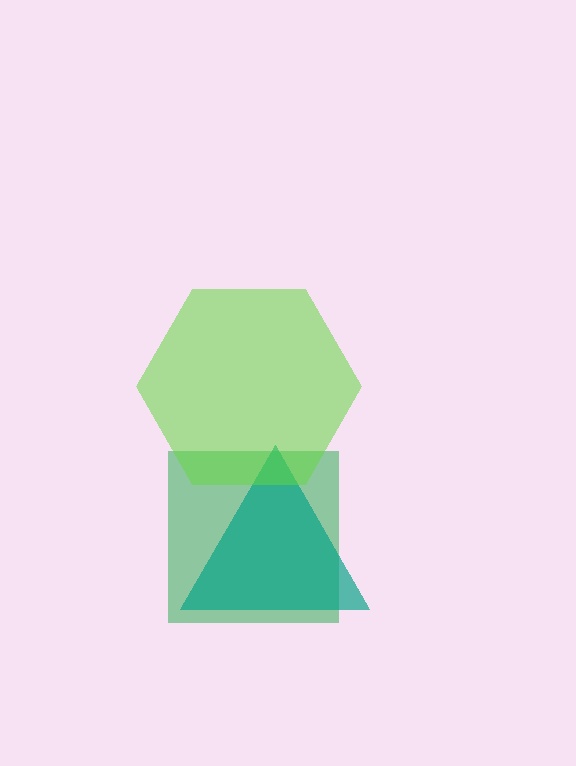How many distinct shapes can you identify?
There are 3 distinct shapes: a green square, a teal triangle, a lime hexagon.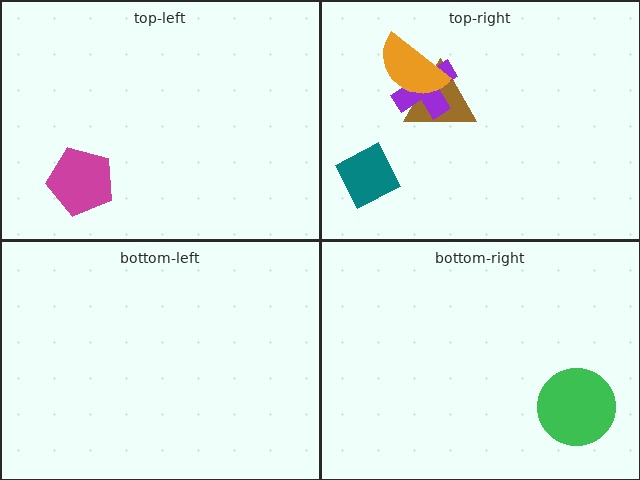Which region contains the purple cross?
The top-right region.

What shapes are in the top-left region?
The magenta pentagon.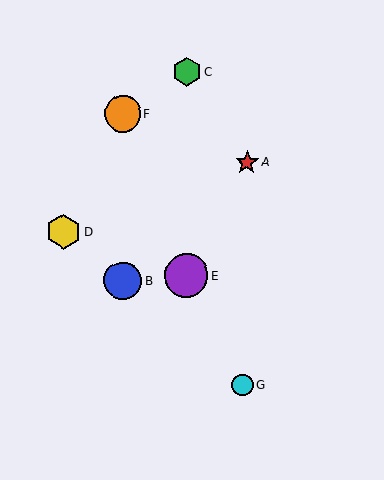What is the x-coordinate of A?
Object A is at x≈247.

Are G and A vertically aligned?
Yes, both are at x≈243.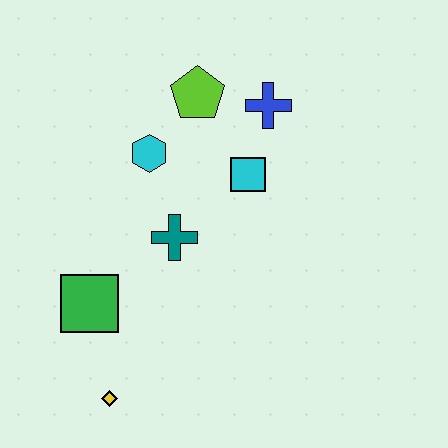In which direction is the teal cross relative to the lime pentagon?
The teal cross is below the lime pentagon.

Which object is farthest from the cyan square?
The yellow diamond is farthest from the cyan square.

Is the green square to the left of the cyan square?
Yes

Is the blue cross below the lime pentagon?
Yes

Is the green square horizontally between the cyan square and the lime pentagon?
No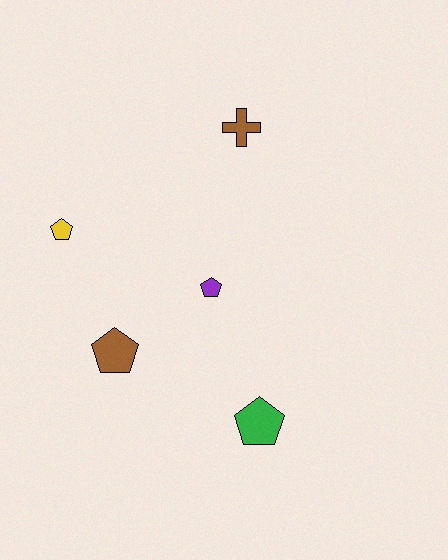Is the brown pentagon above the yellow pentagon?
No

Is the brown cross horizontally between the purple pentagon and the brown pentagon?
No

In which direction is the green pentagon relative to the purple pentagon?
The green pentagon is below the purple pentagon.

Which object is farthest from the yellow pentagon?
The green pentagon is farthest from the yellow pentagon.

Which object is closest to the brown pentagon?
The purple pentagon is closest to the brown pentagon.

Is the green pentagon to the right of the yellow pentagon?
Yes